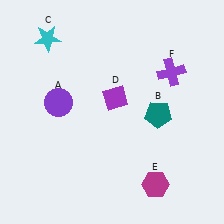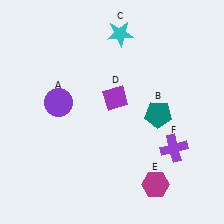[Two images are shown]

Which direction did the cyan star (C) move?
The cyan star (C) moved right.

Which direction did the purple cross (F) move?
The purple cross (F) moved down.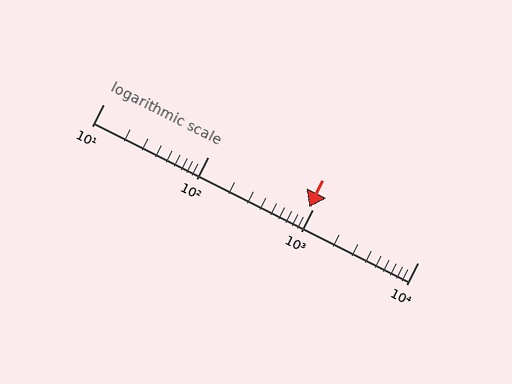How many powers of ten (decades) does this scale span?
The scale spans 3 decades, from 10 to 10000.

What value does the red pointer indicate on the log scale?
The pointer indicates approximately 920.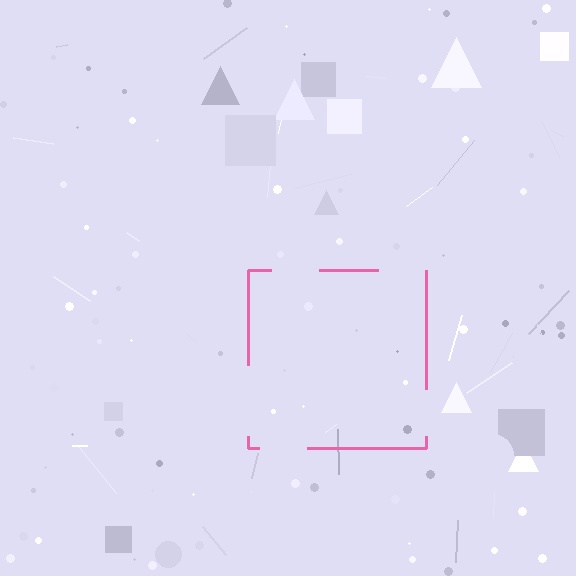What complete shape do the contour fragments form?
The contour fragments form a square.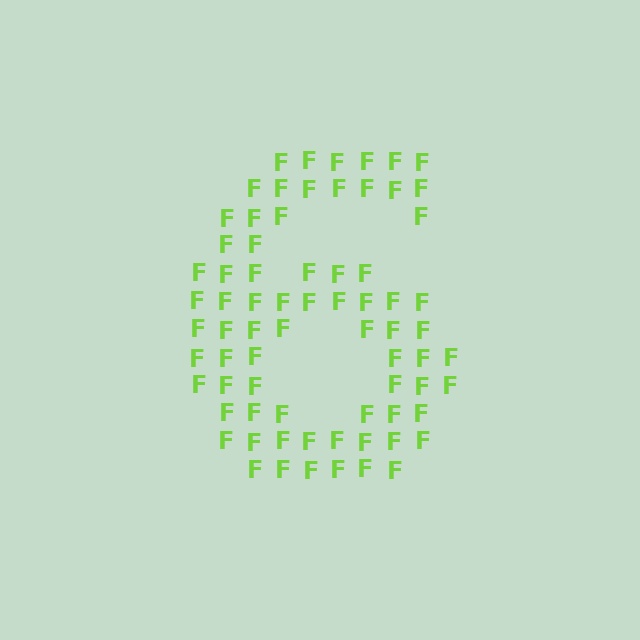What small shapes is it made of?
It is made of small letter F's.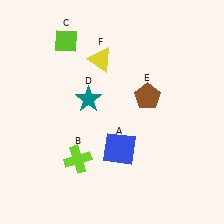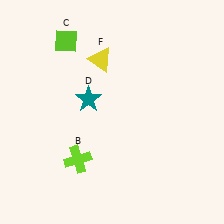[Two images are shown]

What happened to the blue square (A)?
The blue square (A) was removed in Image 2. It was in the bottom-right area of Image 1.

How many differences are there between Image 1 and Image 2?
There are 2 differences between the two images.